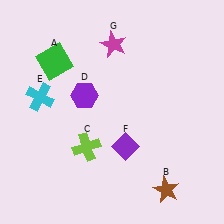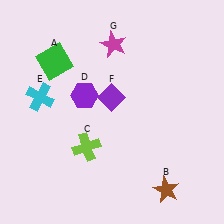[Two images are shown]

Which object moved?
The purple diamond (F) moved up.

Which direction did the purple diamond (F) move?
The purple diamond (F) moved up.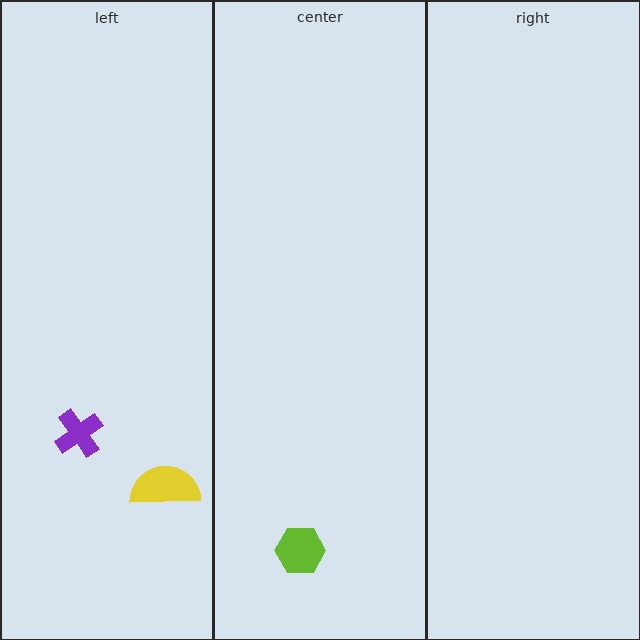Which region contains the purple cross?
The left region.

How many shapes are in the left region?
2.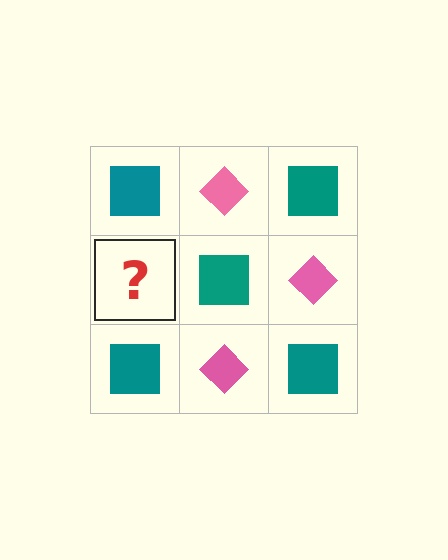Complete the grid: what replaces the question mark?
The question mark should be replaced with a pink diamond.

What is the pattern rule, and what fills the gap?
The rule is that it alternates teal square and pink diamond in a checkerboard pattern. The gap should be filled with a pink diamond.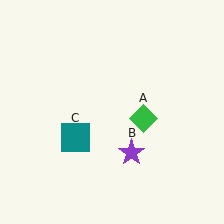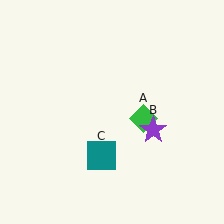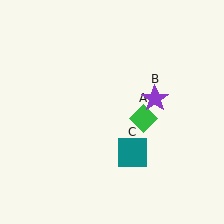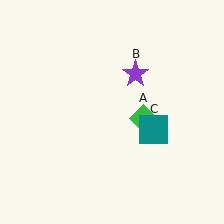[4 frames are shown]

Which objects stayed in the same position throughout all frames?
Green diamond (object A) remained stationary.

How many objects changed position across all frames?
2 objects changed position: purple star (object B), teal square (object C).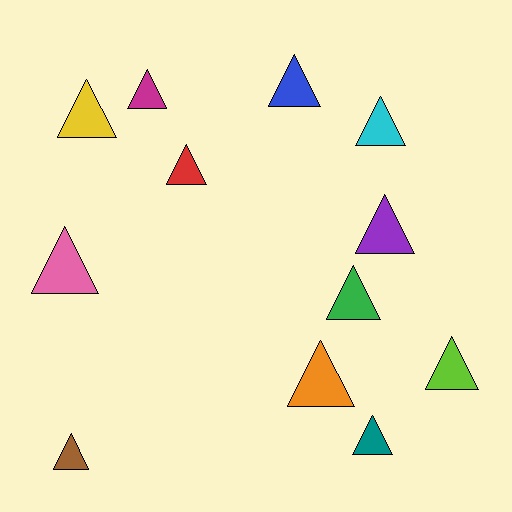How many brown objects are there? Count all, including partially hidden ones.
There is 1 brown object.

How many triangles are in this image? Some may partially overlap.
There are 12 triangles.